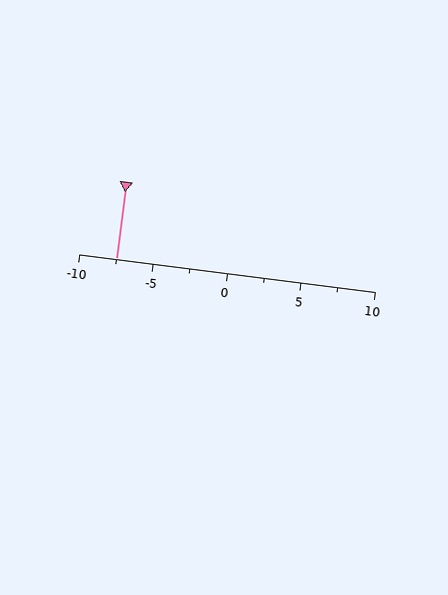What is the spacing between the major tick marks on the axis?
The major ticks are spaced 5 apart.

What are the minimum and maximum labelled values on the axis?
The axis runs from -10 to 10.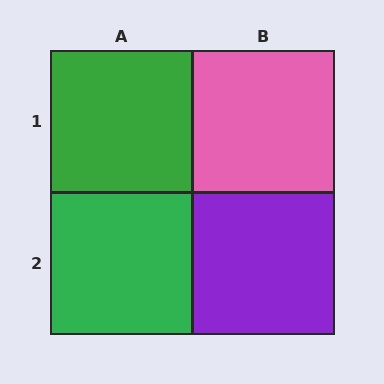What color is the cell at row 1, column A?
Green.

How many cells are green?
2 cells are green.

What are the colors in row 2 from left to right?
Green, purple.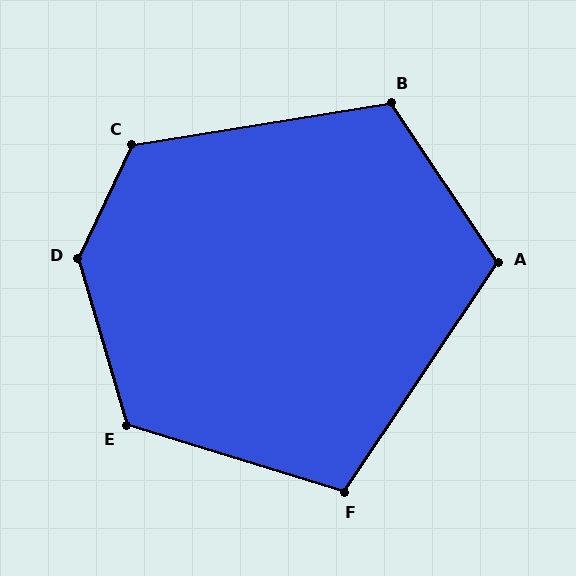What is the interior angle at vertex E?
Approximately 123 degrees (obtuse).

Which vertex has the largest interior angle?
D, at approximately 138 degrees.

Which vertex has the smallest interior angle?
F, at approximately 107 degrees.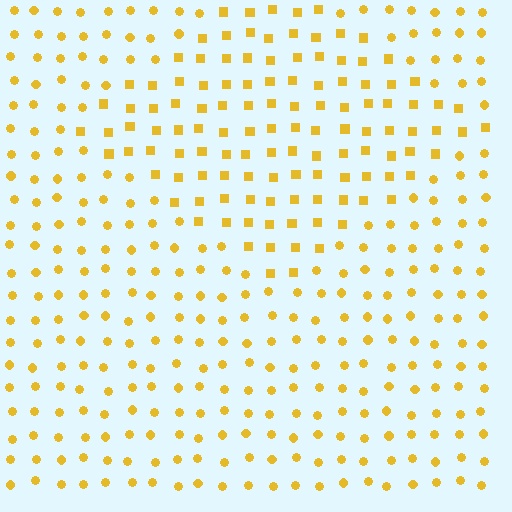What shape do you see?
I see a diamond.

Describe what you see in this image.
The image is filled with small yellow elements arranged in a uniform grid. A diamond-shaped region contains squares, while the surrounding area contains circles. The boundary is defined purely by the change in element shape.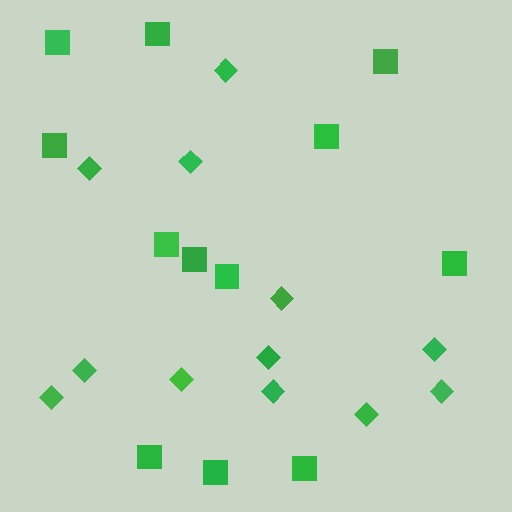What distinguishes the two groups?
There are 2 groups: one group of diamonds (12) and one group of squares (12).